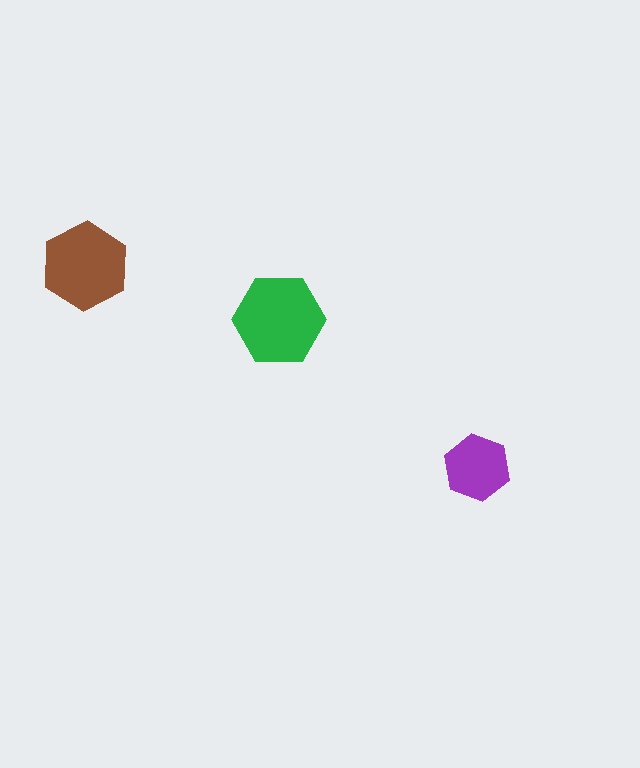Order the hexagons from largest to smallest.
the green one, the brown one, the purple one.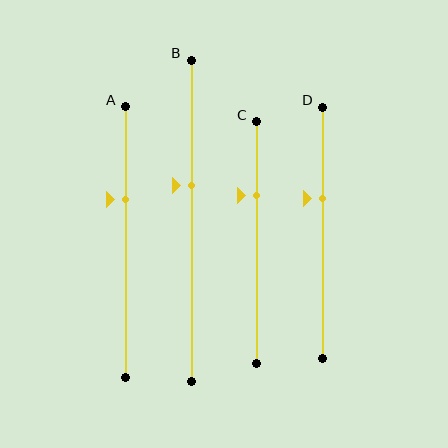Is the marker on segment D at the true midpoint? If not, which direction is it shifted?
No, the marker on segment D is shifted upward by about 14% of the segment length.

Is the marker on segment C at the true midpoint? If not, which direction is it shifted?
No, the marker on segment C is shifted upward by about 19% of the segment length.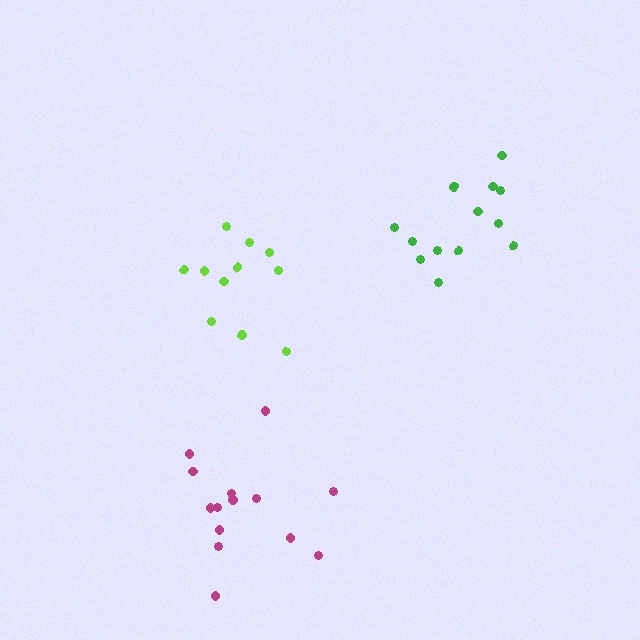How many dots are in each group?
Group 1: 14 dots, Group 2: 11 dots, Group 3: 13 dots (38 total).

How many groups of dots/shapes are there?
There are 3 groups.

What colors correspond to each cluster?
The clusters are colored: magenta, lime, green.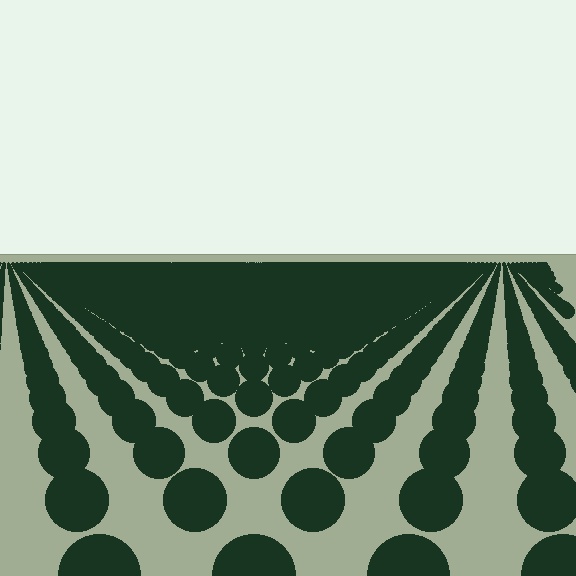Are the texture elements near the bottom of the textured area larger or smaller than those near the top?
Larger. Near the bottom, elements are closer to the viewer and appear at a bigger on-screen size.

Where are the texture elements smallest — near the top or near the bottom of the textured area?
Near the top.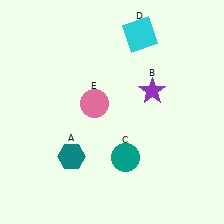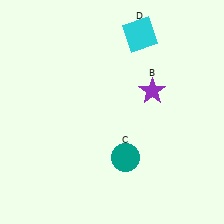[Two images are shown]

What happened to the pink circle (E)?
The pink circle (E) was removed in Image 2. It was in the top-left area of Image 1.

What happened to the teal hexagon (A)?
The teal hexagon (A) was removed in Image 2. It was in the bottom-left area of Image 1.